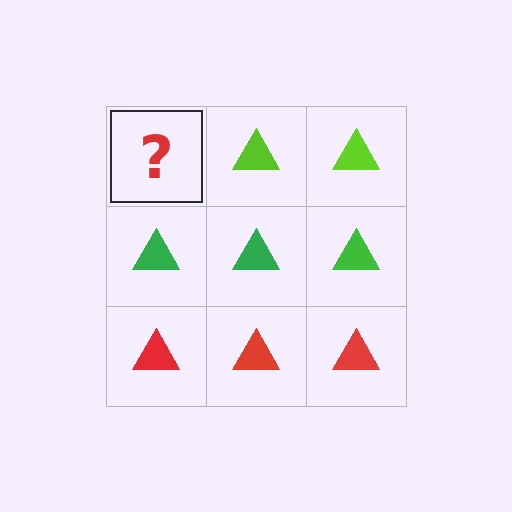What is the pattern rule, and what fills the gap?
The rule is that each row has a consistent color. The gap should be filled with a lime triangle.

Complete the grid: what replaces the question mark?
The question mark should be replaced with a lime triangle.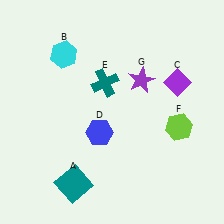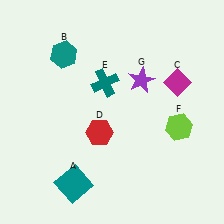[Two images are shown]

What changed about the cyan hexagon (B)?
In Image 1, B is cyan. In Image 2, it changed to teal.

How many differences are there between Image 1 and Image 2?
There are 3 differences between the two images.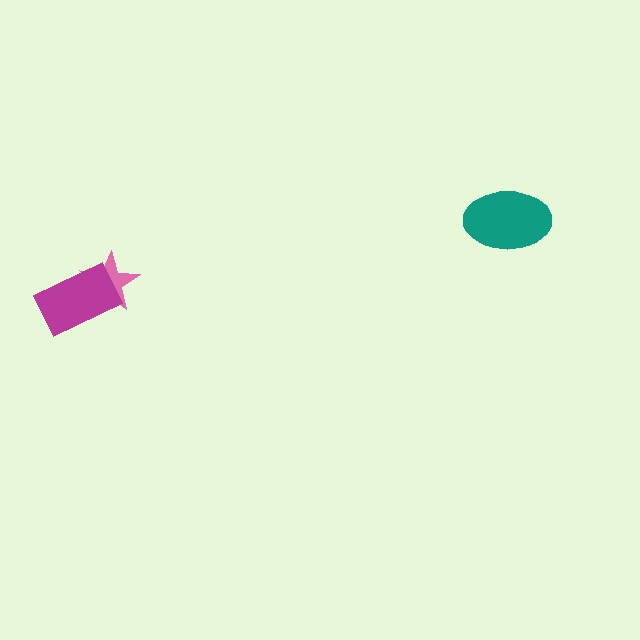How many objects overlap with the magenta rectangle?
1 object overlaps with the magenta rectangle.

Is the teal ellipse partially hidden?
No, no other shape covers it.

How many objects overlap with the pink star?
1 object overlaps with the pink star.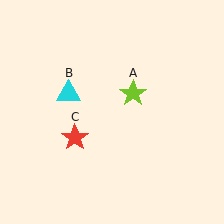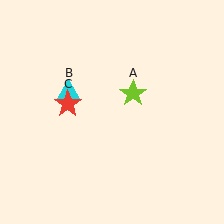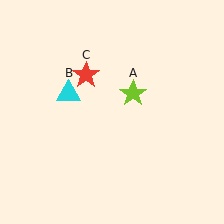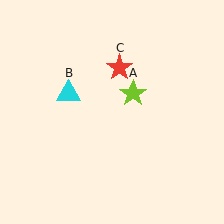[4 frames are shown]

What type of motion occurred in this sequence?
The red star (object C) rotated clockwise around the center of the scene.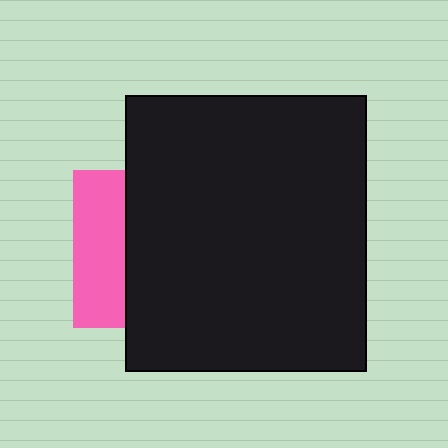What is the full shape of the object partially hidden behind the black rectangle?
The partially hidden object is a pink square.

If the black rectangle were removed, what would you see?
You would see the complete pink square.